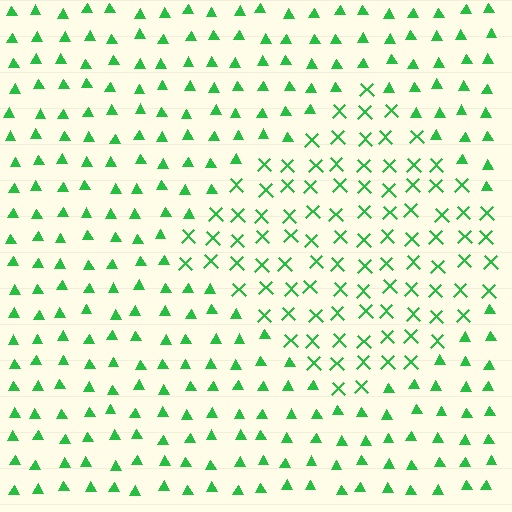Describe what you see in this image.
The image is filled with small green elements arranged in a uniform grid. A diamond-shaped region contains X marks, while the surrounding area contains triangles. The boundary is defined purely by the change in element shape.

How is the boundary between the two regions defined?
The boundary is defined by a change in element shape: X marks inside vs. triangles outside. All elements share the same color and spacing.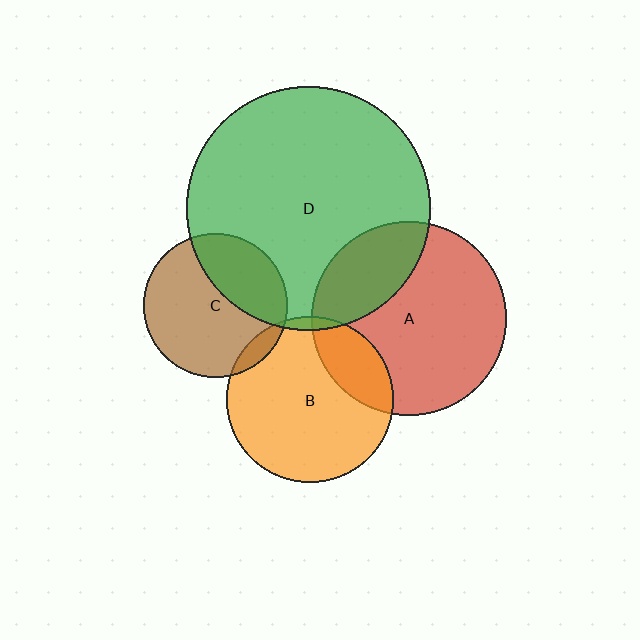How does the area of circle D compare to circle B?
Approximately 2.1 times.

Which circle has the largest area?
Circle D (green).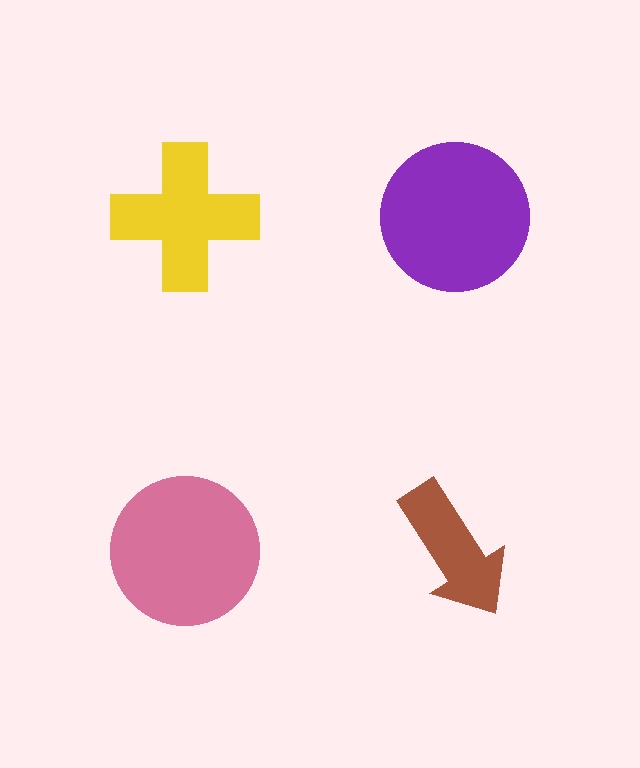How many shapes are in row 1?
2 shapes.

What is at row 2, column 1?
A pink circle.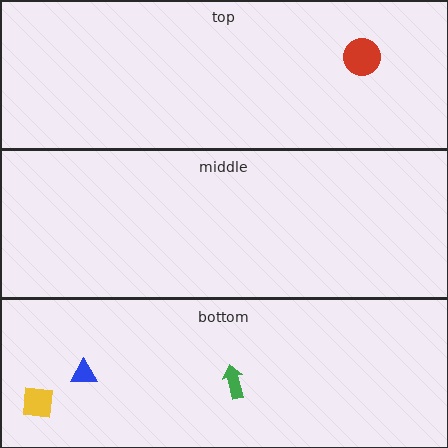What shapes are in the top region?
The red circle.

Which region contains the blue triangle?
The bottom region.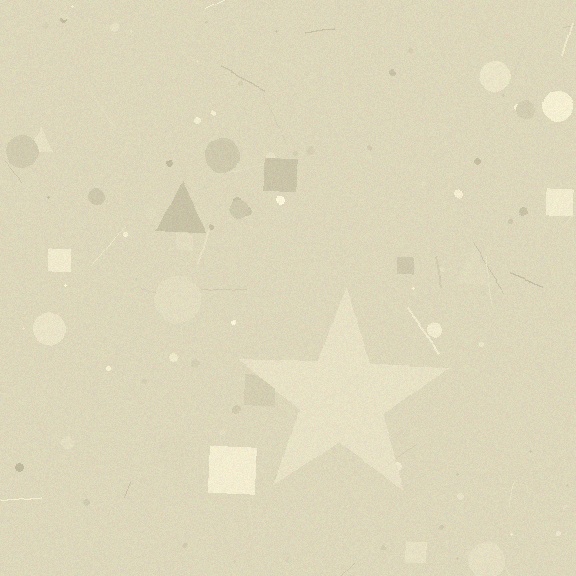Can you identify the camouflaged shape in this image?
The camouflaged shape is a star.